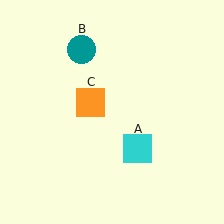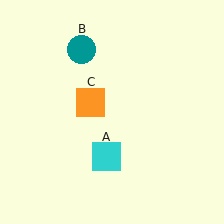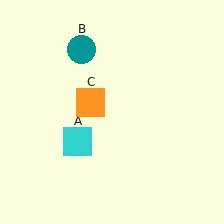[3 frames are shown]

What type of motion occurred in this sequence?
The cyan square (object A) rotated clockwise around the center of the scene.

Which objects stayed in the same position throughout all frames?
Teal circle (object B) and orange square (object C) remained stationary.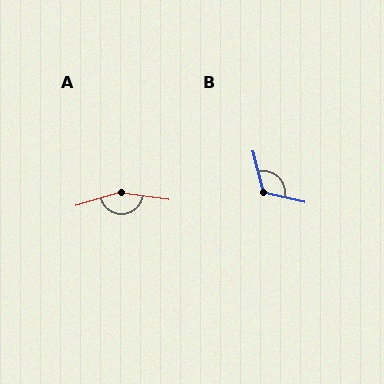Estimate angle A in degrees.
Approximately 157 degrees.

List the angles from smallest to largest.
B (118°), A (157°).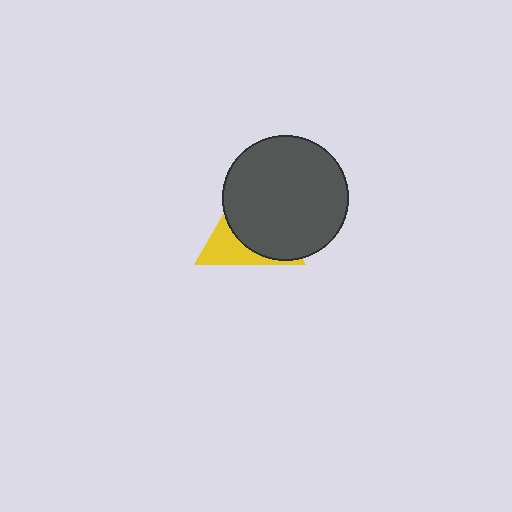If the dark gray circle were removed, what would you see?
You would see the complete yellow triangle.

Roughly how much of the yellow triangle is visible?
A small part of it is visible (roughly 35%).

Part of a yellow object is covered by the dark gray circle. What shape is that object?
It is a triangle.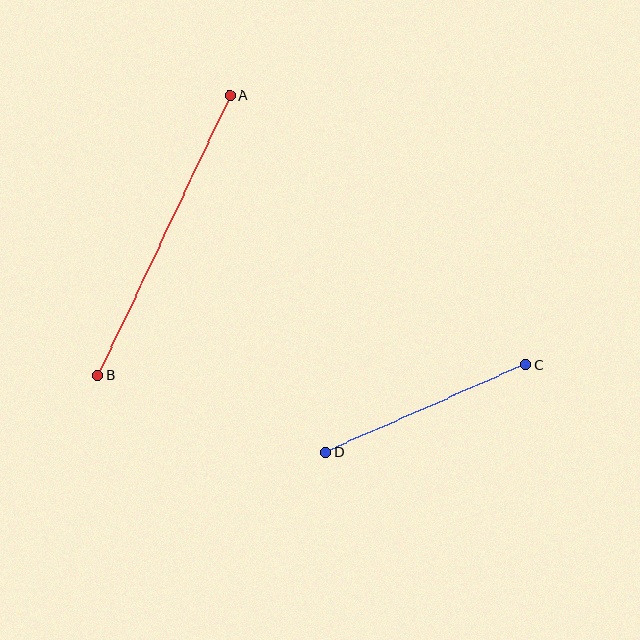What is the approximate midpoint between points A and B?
The midpoint is at approximately (164, 235) pixels.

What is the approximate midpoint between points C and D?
The midpoint is at approximately (425, 408) pixels.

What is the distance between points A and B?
The distance is approximately 310 pixels.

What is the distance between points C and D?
The distance is approximately 218 pixels.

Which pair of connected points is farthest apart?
Points A and B are farthest apart.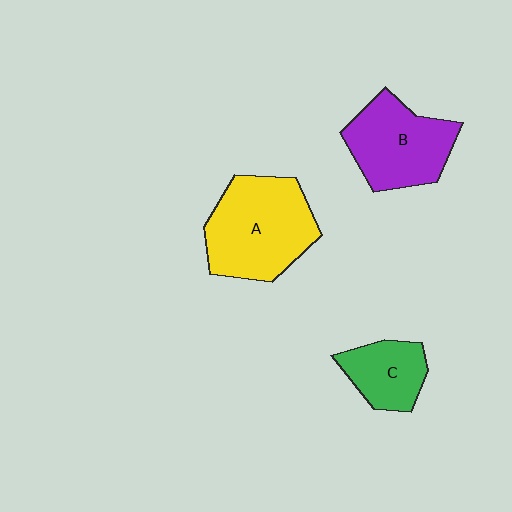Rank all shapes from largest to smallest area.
From largest to smallest: A (yellow), B (purple), C (green).